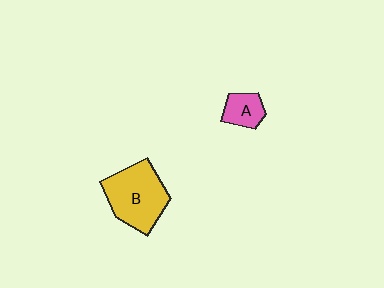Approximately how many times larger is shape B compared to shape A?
Approximately 2.6 times.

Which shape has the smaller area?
Shape A (pink).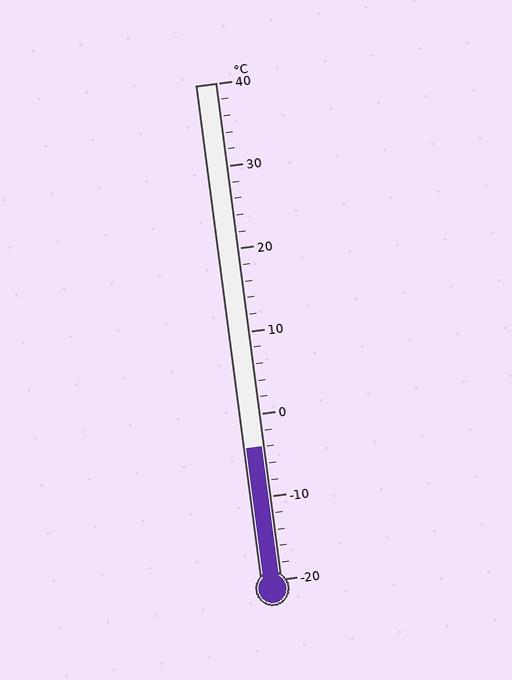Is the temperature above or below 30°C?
The temperature is below 30°C.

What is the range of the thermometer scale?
The thermometer scale ranges from -20°C to 40°C.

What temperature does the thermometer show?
The thermometer shows approximately -4°C.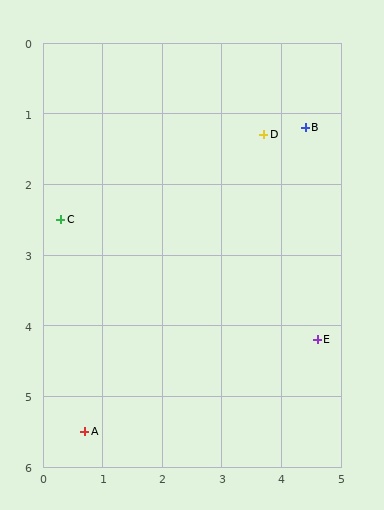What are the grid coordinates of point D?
Point D is at approximately (3.7, 1.3).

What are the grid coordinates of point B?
Point B is at approximately (4.4, 1.2).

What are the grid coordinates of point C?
Point C is at approximately (0.3, 2.5).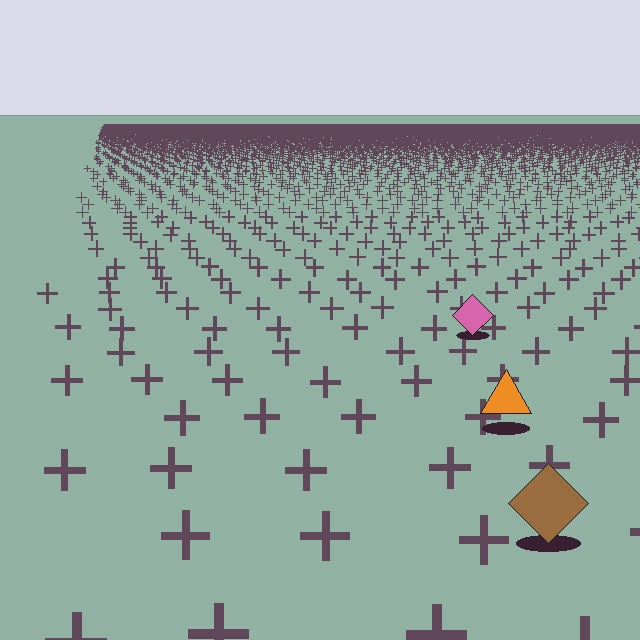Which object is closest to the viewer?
The brown diamond is closest. The texture marks near it are larger and more spread out.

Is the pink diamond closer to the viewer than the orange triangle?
No. The orange triangle is closer — you can tell from the texture gradient: the ground texture is coarser near it.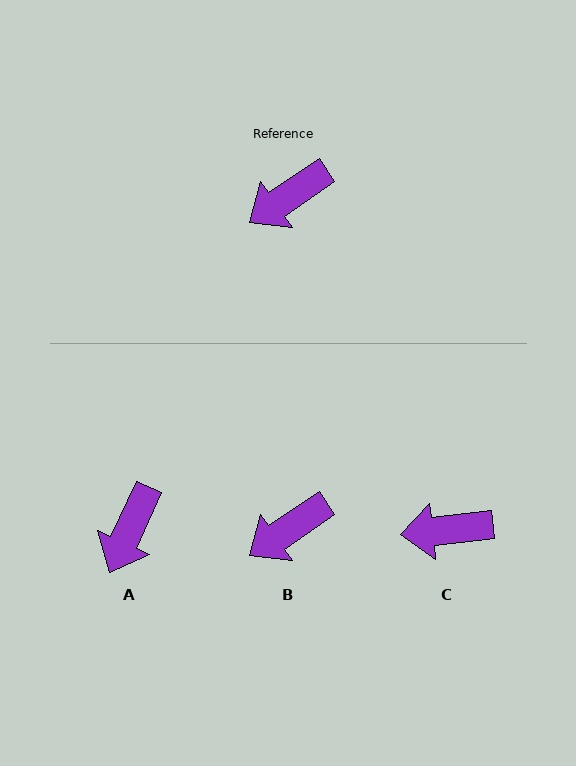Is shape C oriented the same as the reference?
No, it is off by about 28 degrees.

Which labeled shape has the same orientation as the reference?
B.